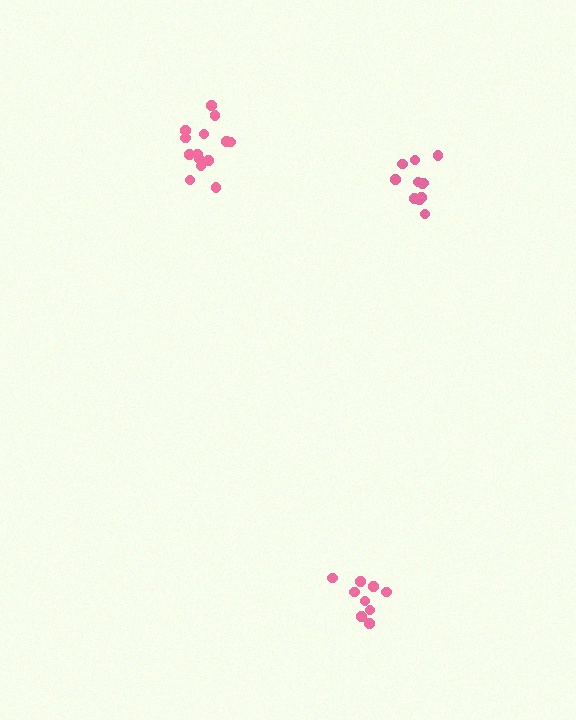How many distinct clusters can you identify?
There are 3 distinct clusters.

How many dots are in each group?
Group 1: 11 dots, Group 2: 14 dots, Group 3: 9 dots (34 total).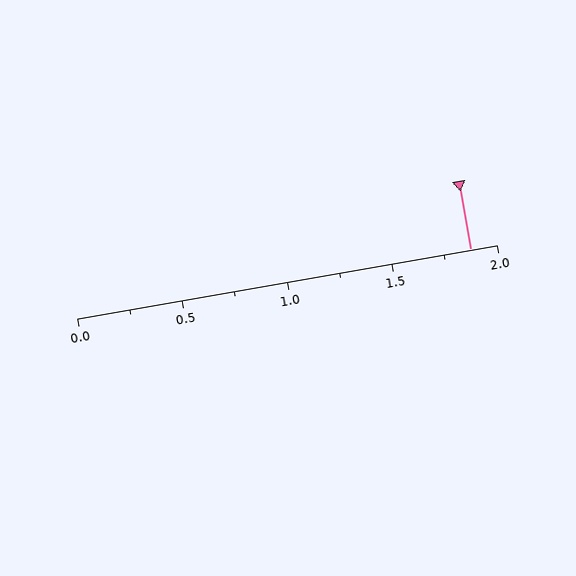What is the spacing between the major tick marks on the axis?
The major ticks are spaced 0.5 apart.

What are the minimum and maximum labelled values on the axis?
The axis runs from 0.0 to 2.0.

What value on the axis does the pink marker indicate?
The marker indicates approximately 1.88.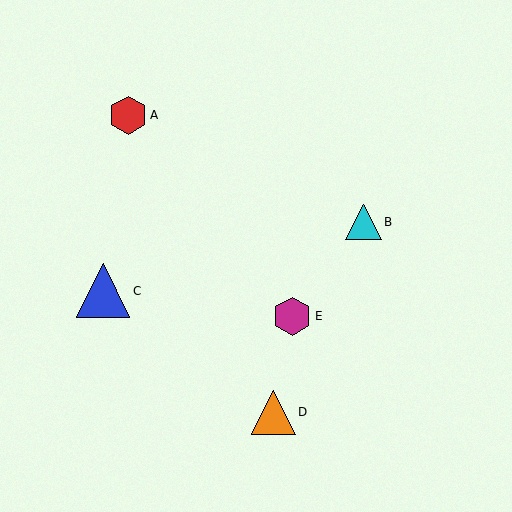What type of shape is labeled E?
Shape E is a magenta hexagon.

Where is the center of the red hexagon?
The center of the red hexagon is at (128, 115).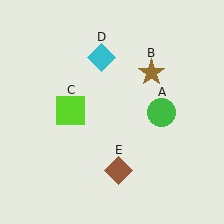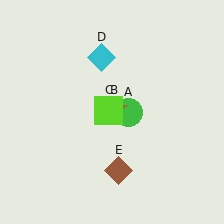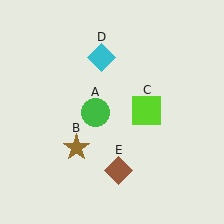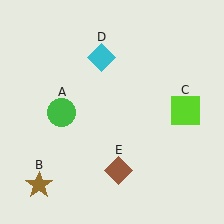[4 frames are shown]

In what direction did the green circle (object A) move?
The green circle (object A) moved left.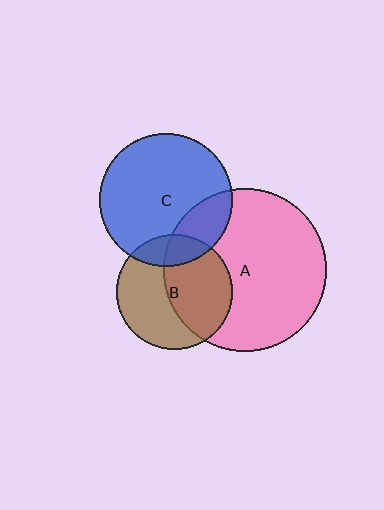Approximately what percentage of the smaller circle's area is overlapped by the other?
Approximately 50%.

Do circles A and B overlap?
Yes.